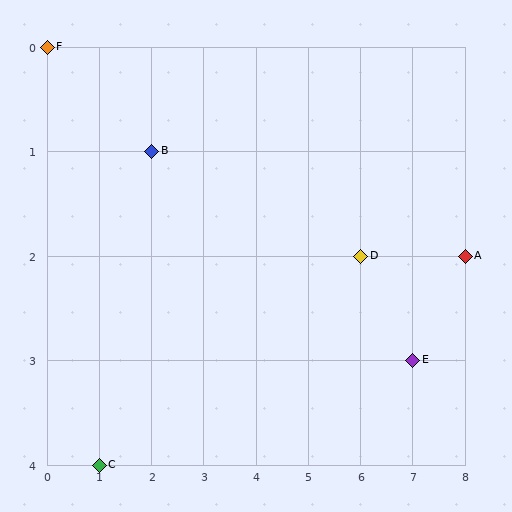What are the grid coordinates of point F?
Point F is at grid coordinates (0, 0).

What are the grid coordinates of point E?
Point E is at grid coordinates (7, 3).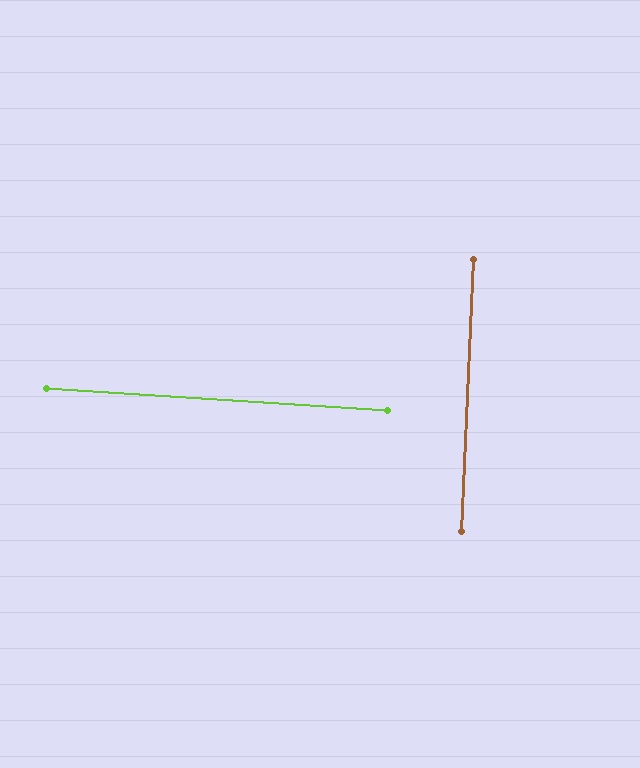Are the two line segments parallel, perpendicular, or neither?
Perpendicular — they meet at approximately 89°.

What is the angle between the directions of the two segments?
Approximately 89 degrees.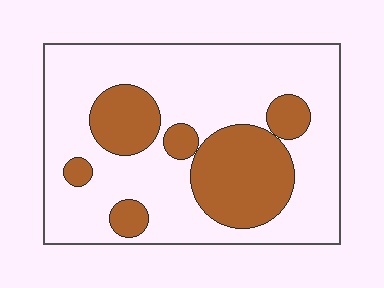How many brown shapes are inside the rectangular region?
6.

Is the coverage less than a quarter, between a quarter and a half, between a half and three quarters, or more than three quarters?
Between a quarter and a half.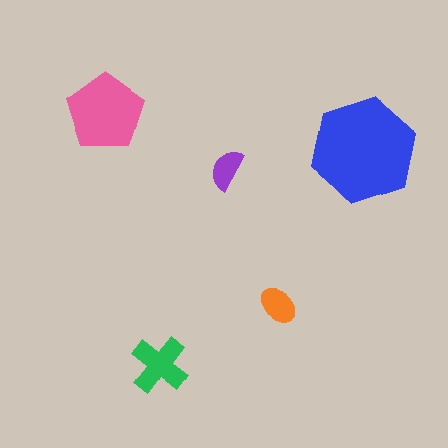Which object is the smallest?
The purple semicircle.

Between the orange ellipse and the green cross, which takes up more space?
The green cross.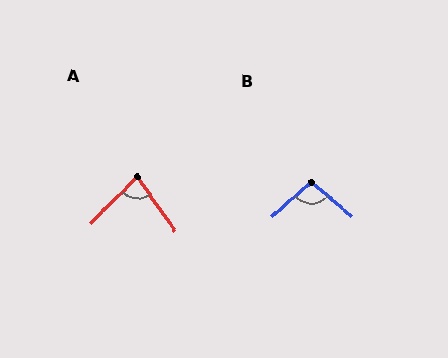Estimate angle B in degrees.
Approximately 98 degrees.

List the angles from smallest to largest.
A (80°), B (98°).